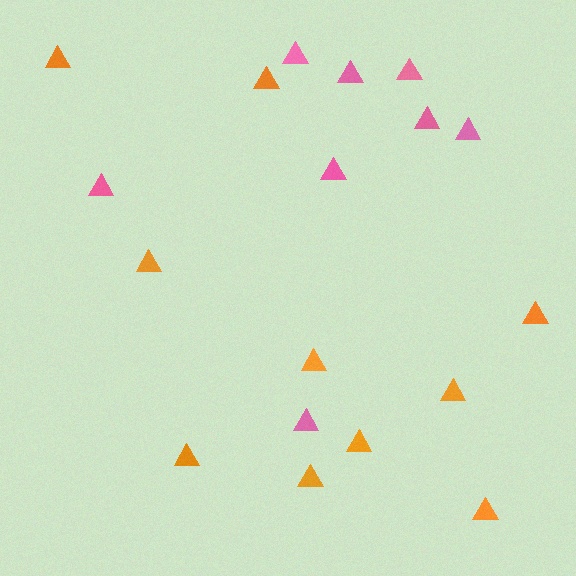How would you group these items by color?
There are 2 groups: one group of orange triangles (10) and one group of pink triangles (8).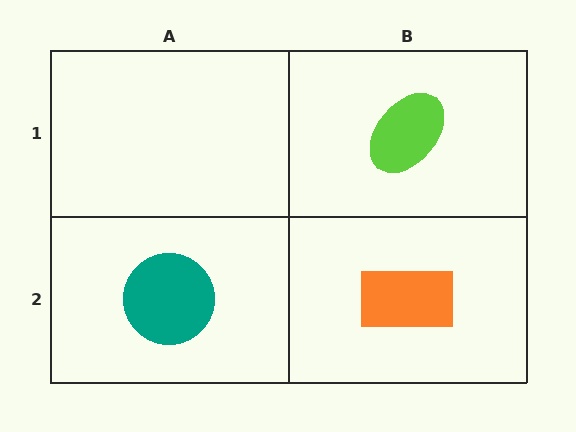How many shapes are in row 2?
2 shapes.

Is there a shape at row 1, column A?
No, that cell is empty.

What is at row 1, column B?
A lime ellipse.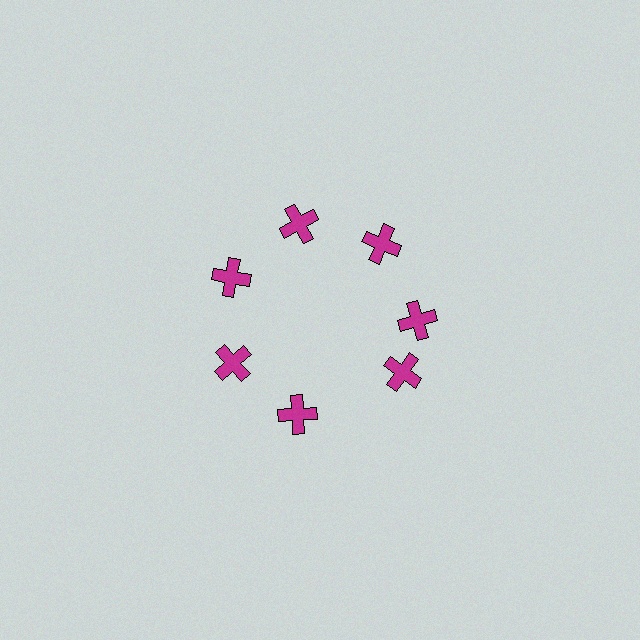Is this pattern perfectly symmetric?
No. The 7 magenta crosses are arranged in a ring, but one element near the 5 o'clock position is rotated out of alignment along the ring, breaking the 7-fold rotational symmetry.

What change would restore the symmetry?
The symmetry would be restored by rotating it back into even spacing with its neighbors so that all 7 crosses sit at equal angles and equal distance from the center.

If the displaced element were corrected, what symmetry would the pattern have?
It would have 7-fold rotational symmetry — the pattern would map onto itself every 51 degrees.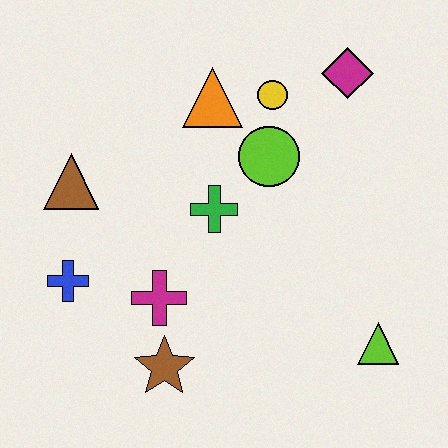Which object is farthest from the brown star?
The magenta diamond is farthest from the brown star.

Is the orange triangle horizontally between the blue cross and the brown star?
No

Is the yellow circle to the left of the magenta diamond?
Yes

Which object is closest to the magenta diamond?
The yellow circle is closest to the magenta diamond.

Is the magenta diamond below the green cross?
No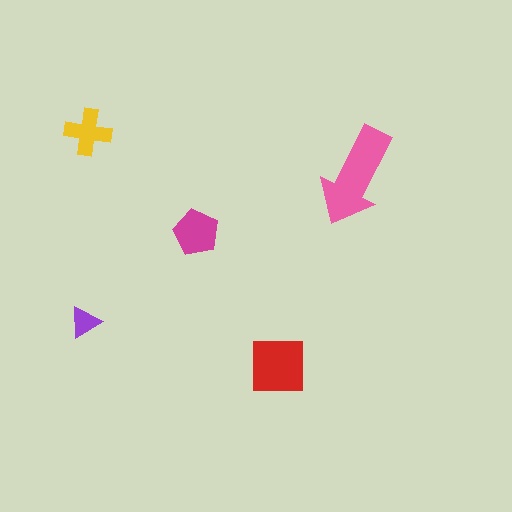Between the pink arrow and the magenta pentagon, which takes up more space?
The pink arrow.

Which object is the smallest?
The purple triangle.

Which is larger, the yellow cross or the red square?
The red square.